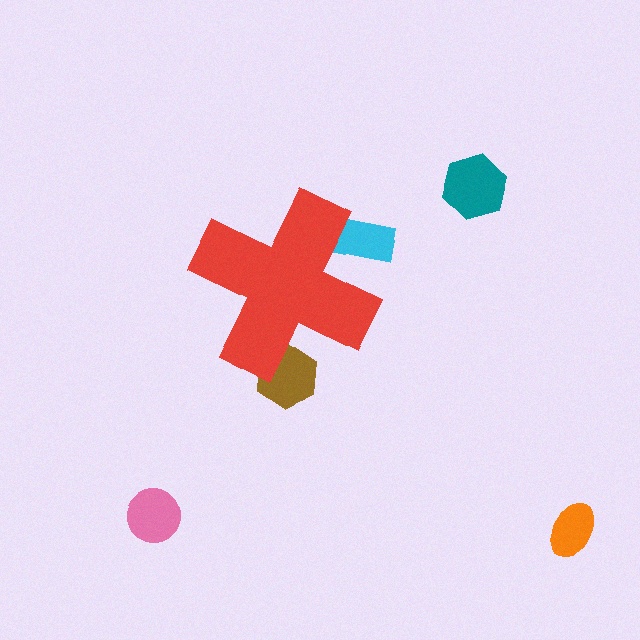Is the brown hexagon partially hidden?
Yes, the brown hexagon is partially hidden behind the red cross.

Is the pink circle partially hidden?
No, the pink circle is fully visible.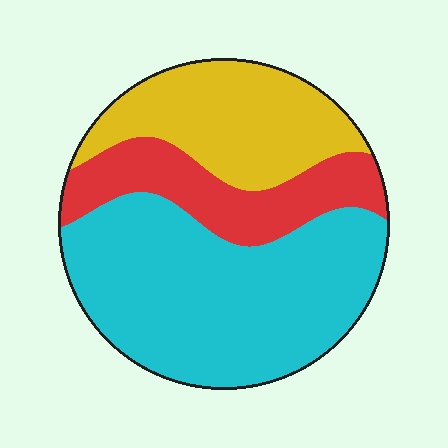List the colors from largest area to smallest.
From largest to smallest: cyan, yellow, red.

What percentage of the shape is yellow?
Yellow covers 27% of the shape.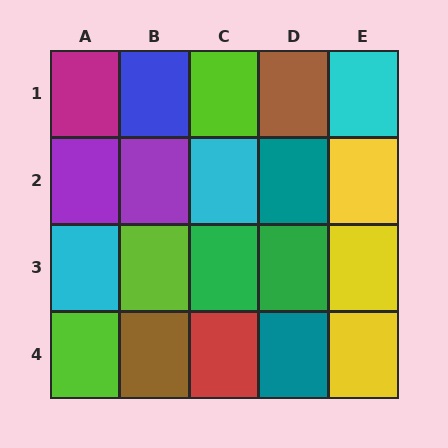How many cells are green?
2 cells are green.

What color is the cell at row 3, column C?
Green.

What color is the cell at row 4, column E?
Yellow.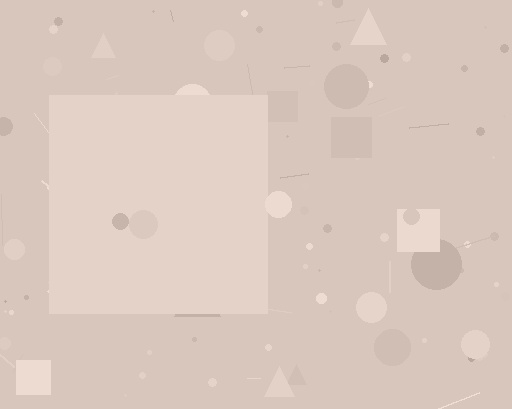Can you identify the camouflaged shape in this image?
The camouflaged shape is a square.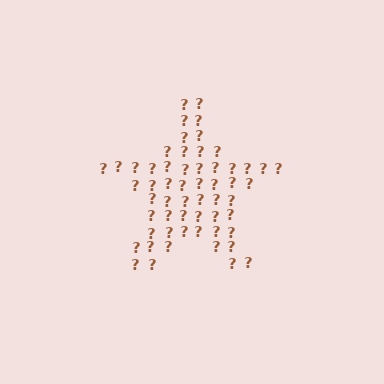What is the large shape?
The large shape is a star.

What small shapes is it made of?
It is made of small question marks.